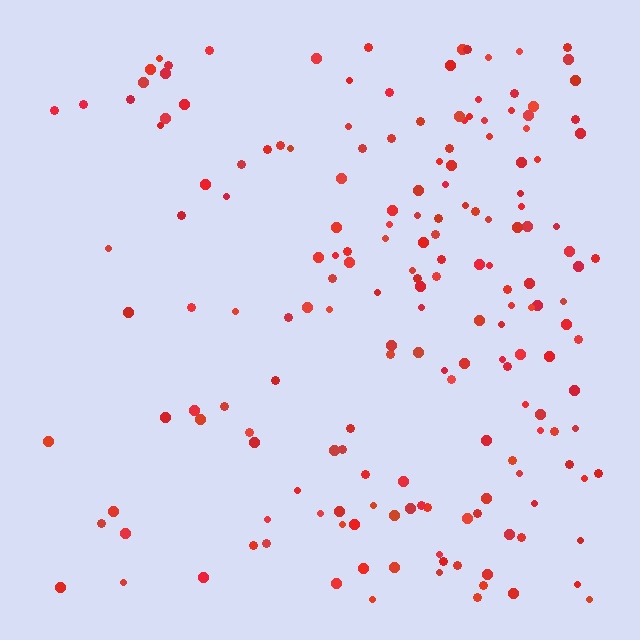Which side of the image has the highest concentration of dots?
The right.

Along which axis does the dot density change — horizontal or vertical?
Horizontal.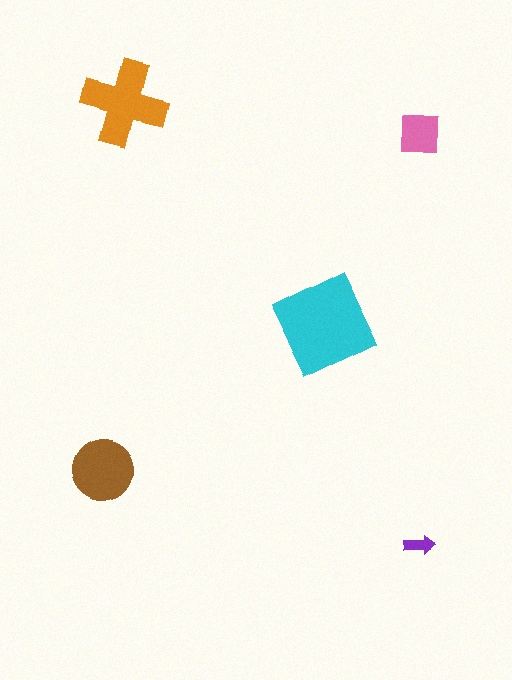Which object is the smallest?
The purple arrow.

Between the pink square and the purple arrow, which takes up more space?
The pink square.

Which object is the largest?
The cyan diamond.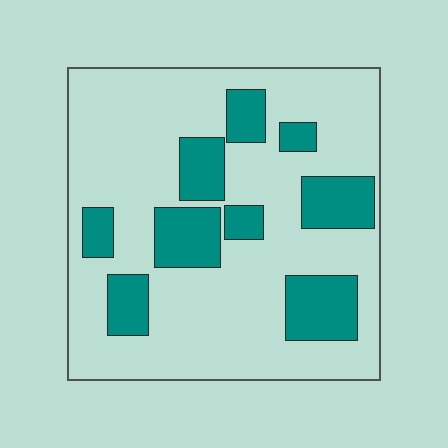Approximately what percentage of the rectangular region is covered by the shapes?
Approximately 25%.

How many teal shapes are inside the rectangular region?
9.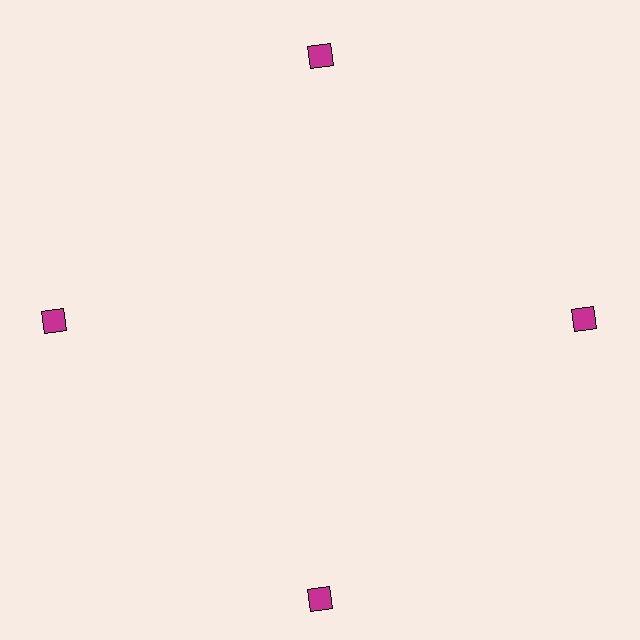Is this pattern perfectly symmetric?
No. The 4 magenta squares are arranged in a ring, but one element near the 6 o'clock position is pushed outward from the center, breaking the 4-fold rotational symmetry.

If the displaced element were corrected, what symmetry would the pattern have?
It would have 4-fold rotational symmetry — the pattern would map onto itself every 90 degrees.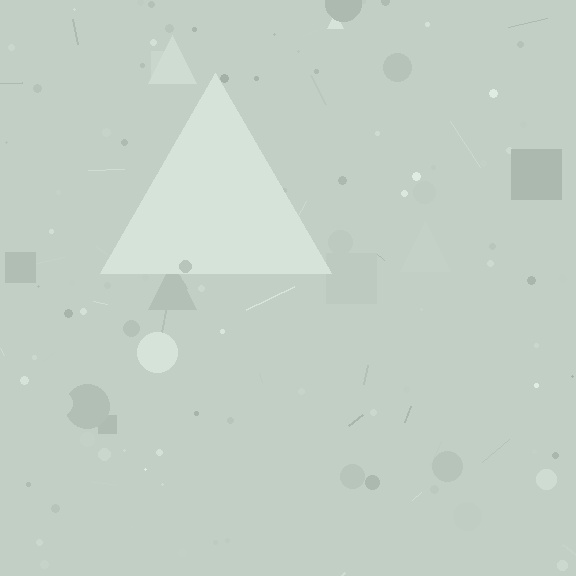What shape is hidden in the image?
A triangle is hidden in the image.